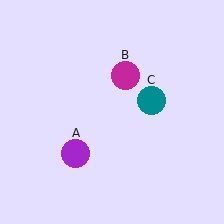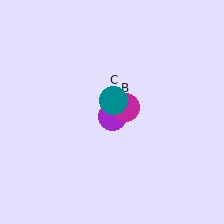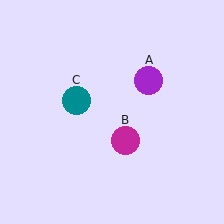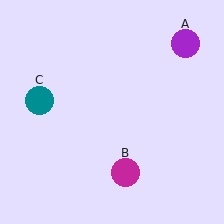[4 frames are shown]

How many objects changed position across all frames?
3 objects changed position: purple circle (object A), magenta circle (object B), teal circle (object C).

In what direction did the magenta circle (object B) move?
The magenta circle (object B) moved down.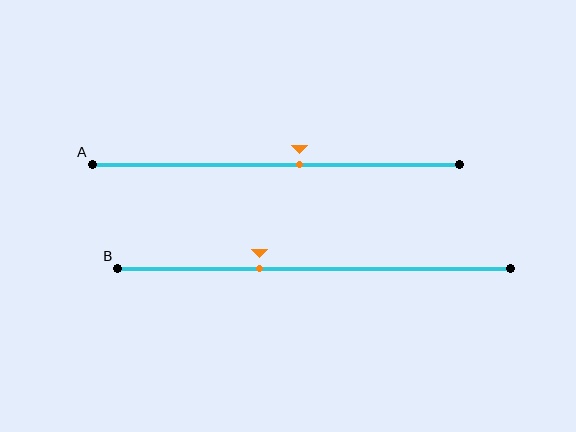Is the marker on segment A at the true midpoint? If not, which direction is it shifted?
No, the marker on segment A is shifted to the right by about 6% of the segment length.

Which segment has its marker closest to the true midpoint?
Segment A has its marker closest to the true midpoint.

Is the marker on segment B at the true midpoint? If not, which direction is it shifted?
No, the marker on segment B is shifted to the left by about 14% of the segment length.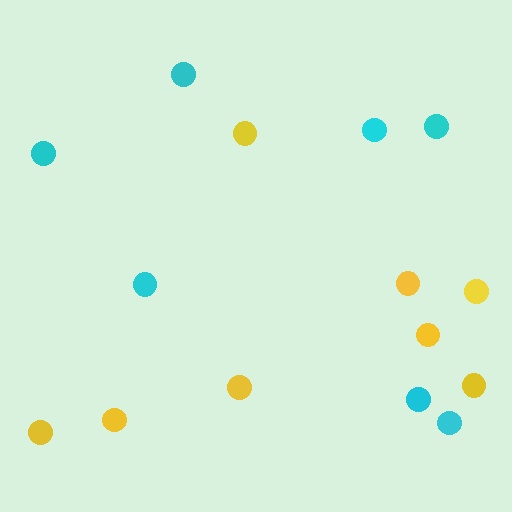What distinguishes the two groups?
There are 2 groups: one group of yellow circles (8) and one group of cyan circles (7).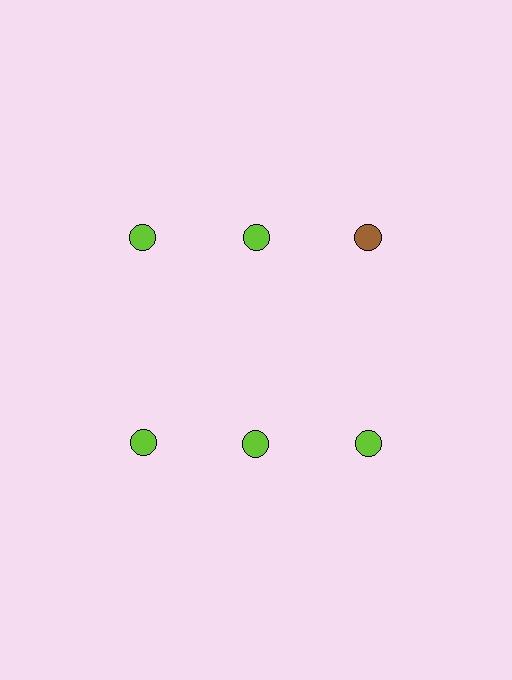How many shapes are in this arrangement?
There are 6 shapes arranged in a grid pattern.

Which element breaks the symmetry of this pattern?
The brown circle in the top row, center column breaks the symmetry. All other shapes are lime circles.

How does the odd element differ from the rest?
It has a different color: brown instead of lime.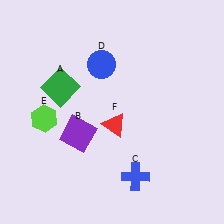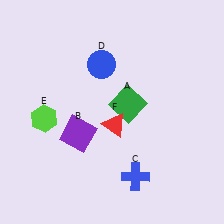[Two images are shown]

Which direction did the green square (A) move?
The green square (A) moved right.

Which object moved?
The green square (A) moved right.